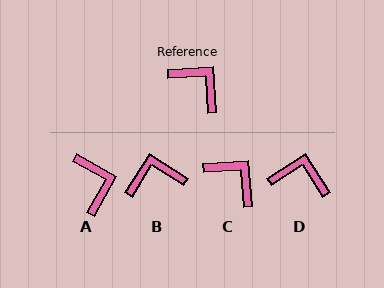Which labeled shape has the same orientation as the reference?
C.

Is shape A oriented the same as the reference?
No, it is off by about 33 degrees.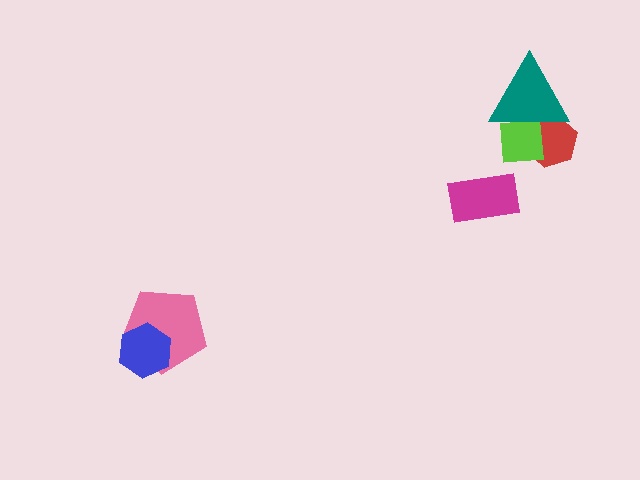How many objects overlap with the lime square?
2 objects overlap with the lime square.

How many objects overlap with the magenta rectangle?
0 objects overlap with the magenta rectangle.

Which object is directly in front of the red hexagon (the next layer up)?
The lime square is directly in front of the red hexagon.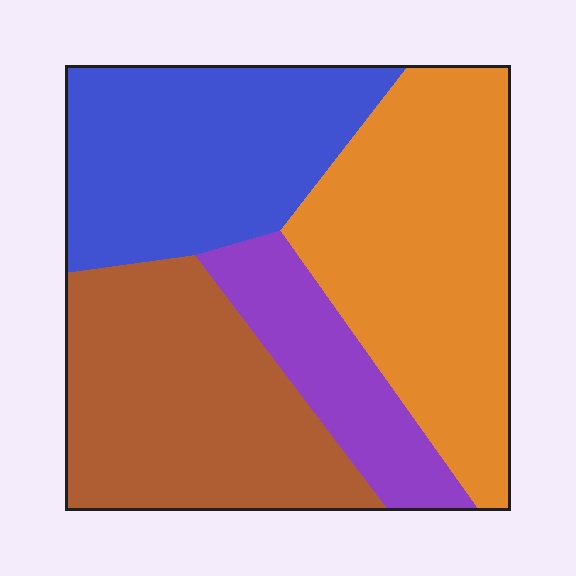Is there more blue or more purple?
Blue.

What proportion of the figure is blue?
Blue covers roughly 25% of the figure.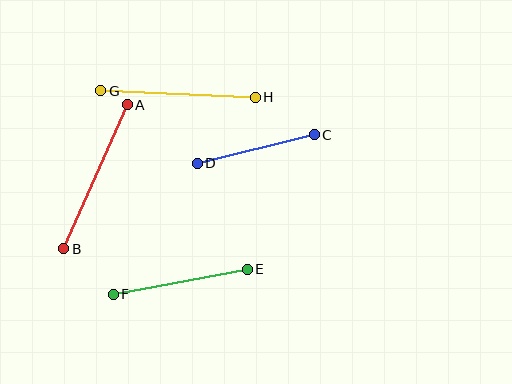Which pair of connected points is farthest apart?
Points A and B are farthest apart.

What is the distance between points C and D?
The distance is approximately 120 pixels.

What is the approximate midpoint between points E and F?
The midpoint is at approximately (180, 282) pixels.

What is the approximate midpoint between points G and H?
The midpoint is at approximately (178, 94) pixels.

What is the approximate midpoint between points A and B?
The midpoint is at approximately (96, 177) pixels.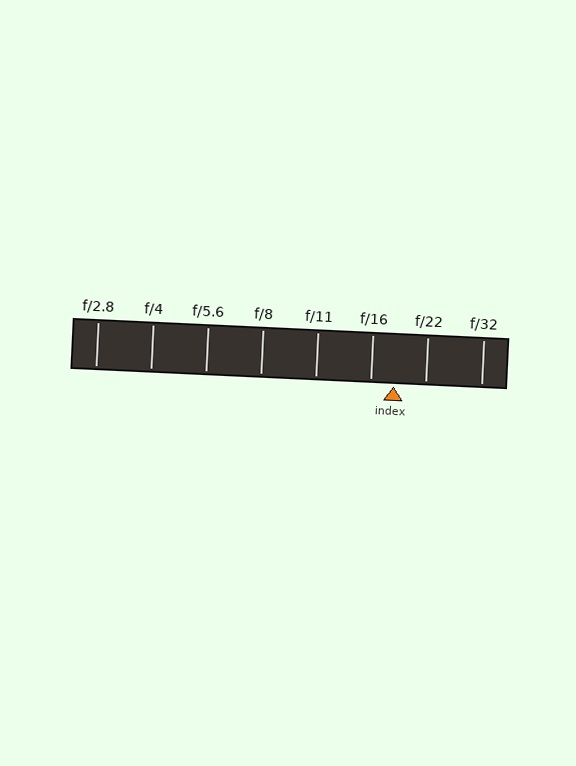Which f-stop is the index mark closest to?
The index mark is closest to f/16.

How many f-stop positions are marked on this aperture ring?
There are 8 f-stop positions marked.